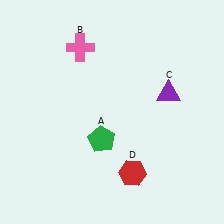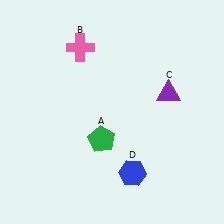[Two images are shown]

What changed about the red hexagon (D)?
In Image 1, D is red. In Image 2, it changed to blue.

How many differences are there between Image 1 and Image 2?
There is 1 difference between the two images.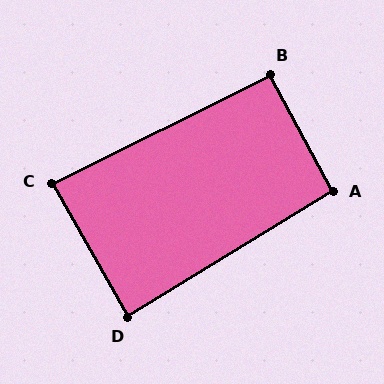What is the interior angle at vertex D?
Approximately 88 degrees (approximately right).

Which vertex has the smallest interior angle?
C, at approximately 87 degrees.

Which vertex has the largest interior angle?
A, at approximately 93 degrees.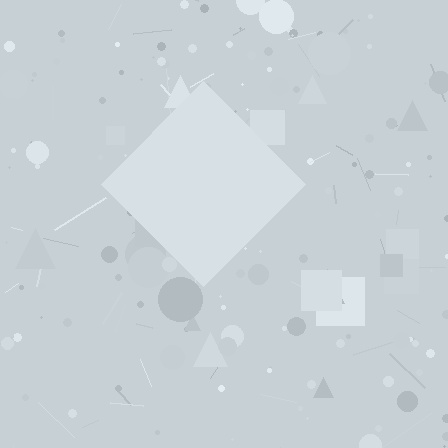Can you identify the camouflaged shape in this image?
The camouflaged shape is a diamond.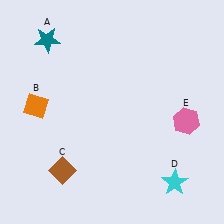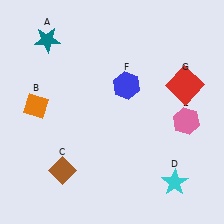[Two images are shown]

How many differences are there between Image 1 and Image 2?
There are 2 differences between the two images.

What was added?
A blue hexagon (F), a red square (G) were added in Image 2.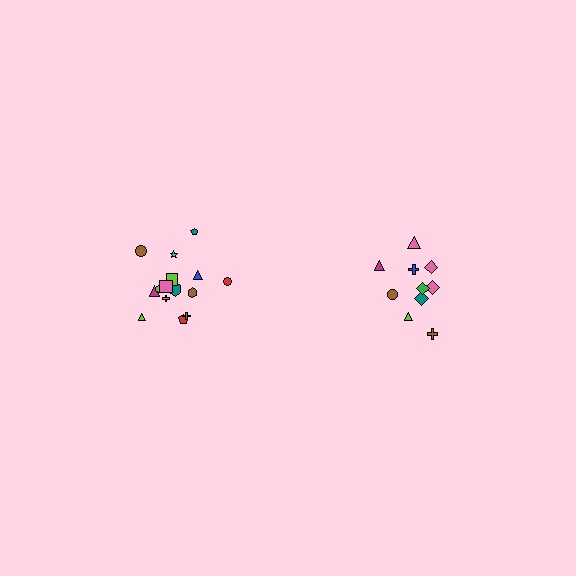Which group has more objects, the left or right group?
The left group.